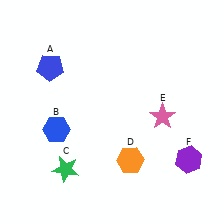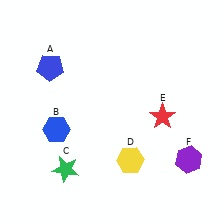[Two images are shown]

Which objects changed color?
D changed from orange to yellow. E changed from pink to red.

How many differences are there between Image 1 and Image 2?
There are 2 differences between the two images.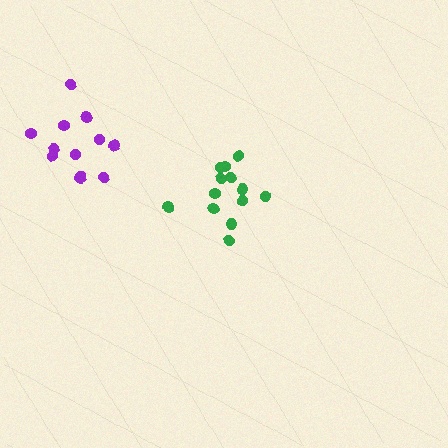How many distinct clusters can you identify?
There are 2 distinct clusters.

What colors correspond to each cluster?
The clusters are colored: green, purple.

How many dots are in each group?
Group 1: 13 dots, Group 2: 12 dots (25 total).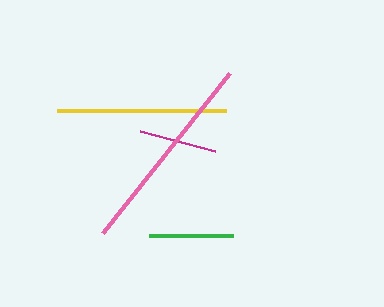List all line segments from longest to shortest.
From longest to shortest: pink, yellow, green, magenta.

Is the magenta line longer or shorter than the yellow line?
The yellow line is longer than the magenta line.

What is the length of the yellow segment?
The yellow segment is approximately 168 pixels long.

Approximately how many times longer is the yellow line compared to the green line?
The yellow line is approximately 2.0 times the length of the green line.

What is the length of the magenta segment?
The magenta segment is approximately 77 pixels long.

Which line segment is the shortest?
The magenta line is the shortest at approximately 77 pixels.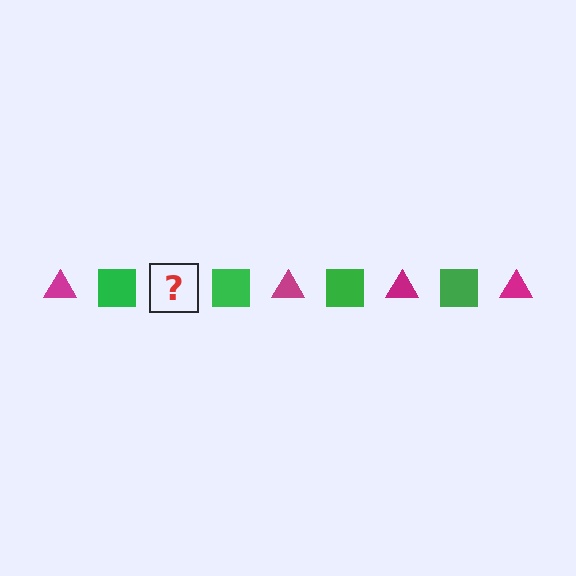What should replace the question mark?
The question mark should be replaced with a magenta triangle.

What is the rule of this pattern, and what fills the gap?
The rule is that the pattern alternates between magenta triangle and green square. The gap should be filled with a magenta triangle.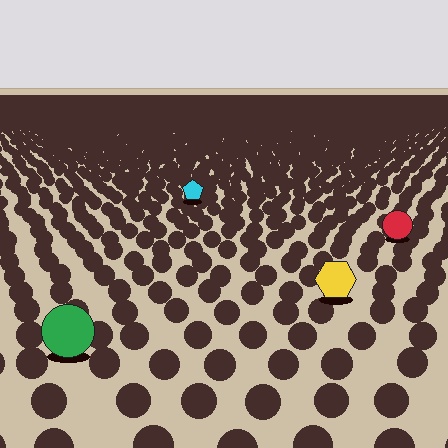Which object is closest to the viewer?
The green circle is closest. The texture marks near it are larger and more spread out.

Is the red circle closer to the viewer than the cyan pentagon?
Yes. The red circle is closer — you can tell from the texture gradient: the ground texture is coarser near it.